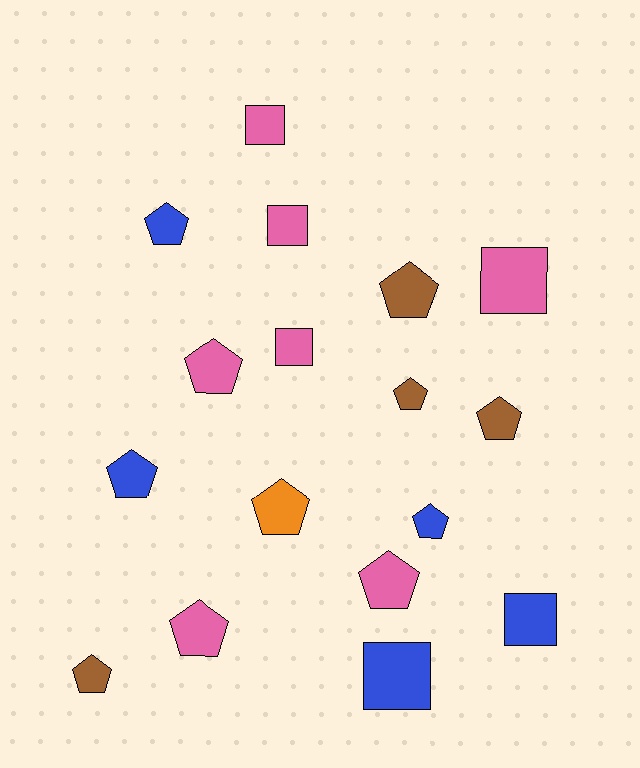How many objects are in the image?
There are 17 objects.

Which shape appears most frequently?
Pentagon, with 11 objects.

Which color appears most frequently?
Pink, with 7 objects.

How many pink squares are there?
There are 4 pink squares.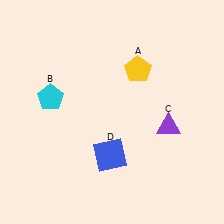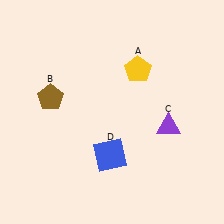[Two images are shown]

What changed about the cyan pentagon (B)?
In Image 1, B is cyan. In Image 2, it changed to brown.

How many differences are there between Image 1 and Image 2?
There is 1 difference between the two images.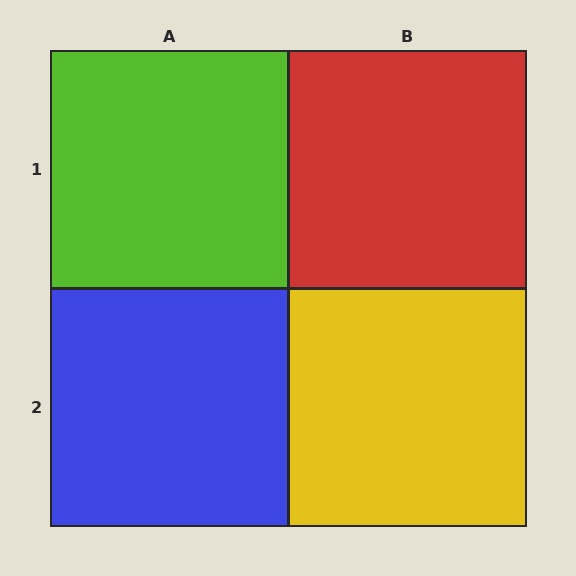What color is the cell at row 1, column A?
Lime.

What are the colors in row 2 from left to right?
Blue, yellow.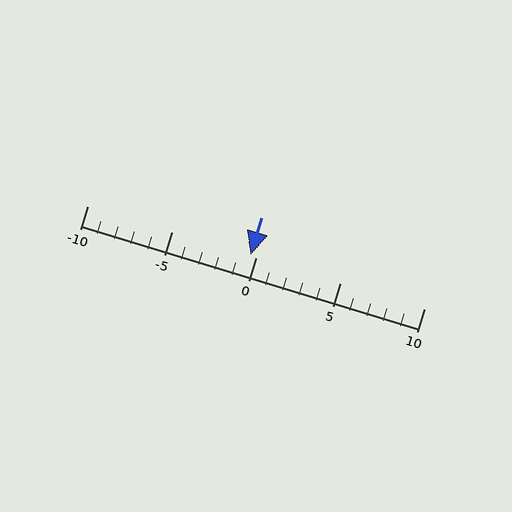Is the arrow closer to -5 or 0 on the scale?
The arrow is closer to 0.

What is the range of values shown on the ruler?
The ruler shows values from -10 to 10.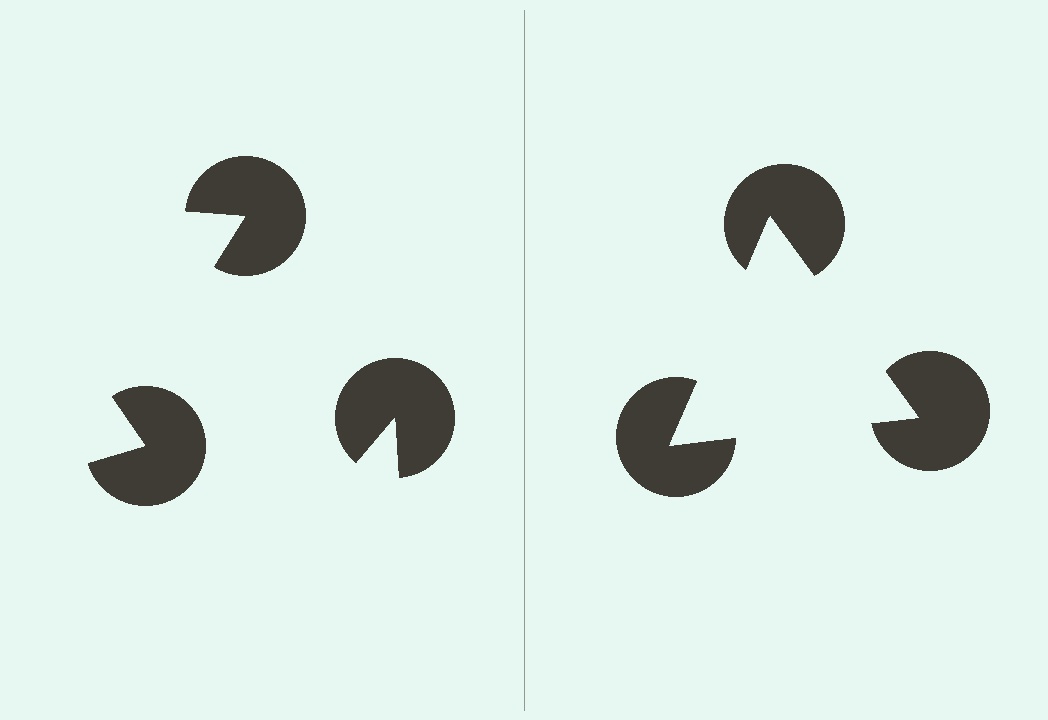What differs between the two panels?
The pac-man discs are positioned identically on both sides; only the wedge orientations differ. On the right they align to a triangle; on the left they are misaligned.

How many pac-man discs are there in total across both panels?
6 — 3 on each side.